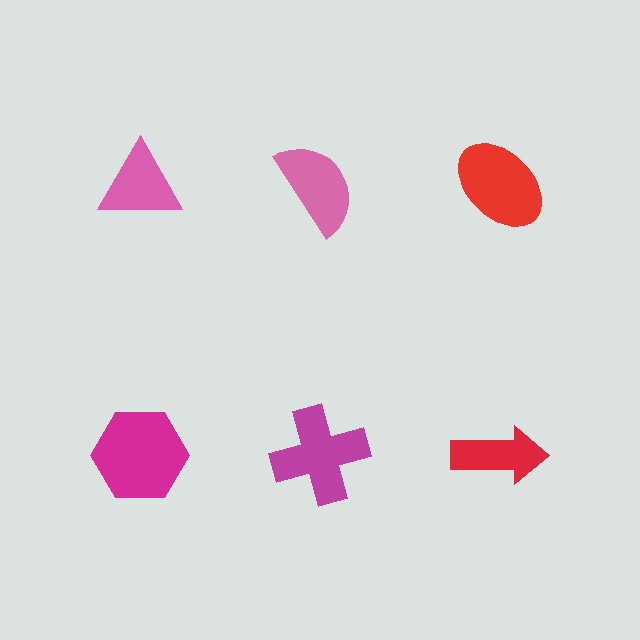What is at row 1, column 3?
A red ellipse.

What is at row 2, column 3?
A red arrow.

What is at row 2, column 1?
A magenta hexagon.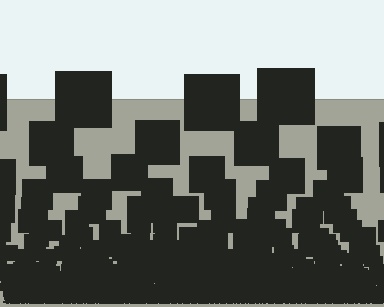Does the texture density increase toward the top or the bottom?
Density increases toward the bottom.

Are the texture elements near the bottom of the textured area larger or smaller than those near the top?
Smaller. The gradient is inverted — elements near the bottom are smaller and denser.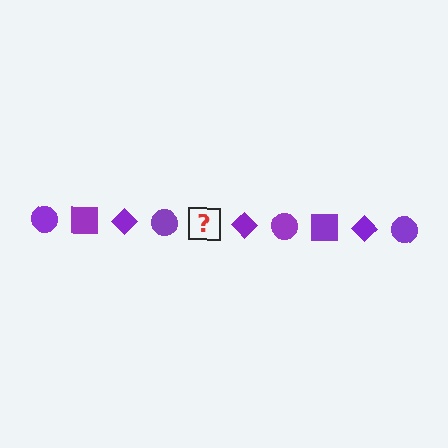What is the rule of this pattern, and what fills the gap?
The rule is that the pattern cycles through circle, square, diamond shapes in purple. The gap should be filled with a purple square.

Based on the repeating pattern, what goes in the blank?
The blank should be a purple square.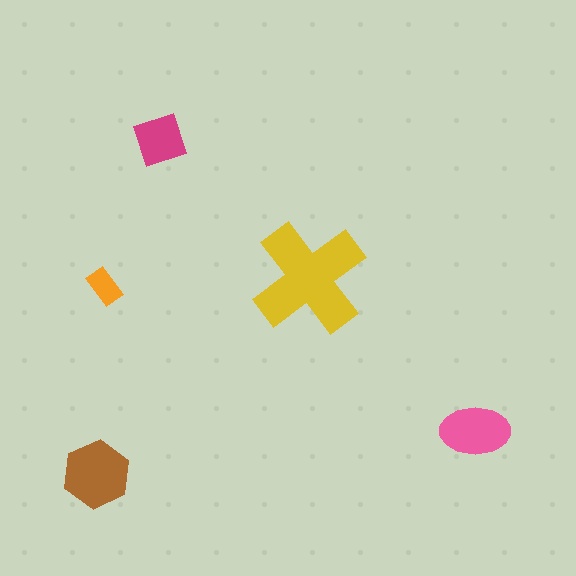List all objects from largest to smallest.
The yellow cross, the brown hexagon, the pink ellipse, the magenta diamond, the orange rectangle.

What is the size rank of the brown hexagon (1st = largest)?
2nd.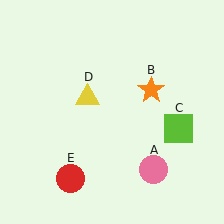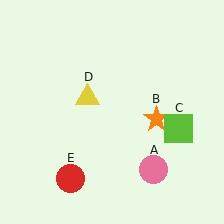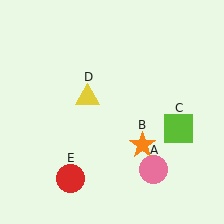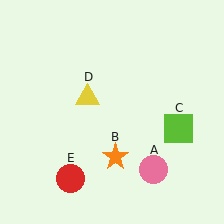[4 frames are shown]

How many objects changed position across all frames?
1 object changed position: orange star (object B).